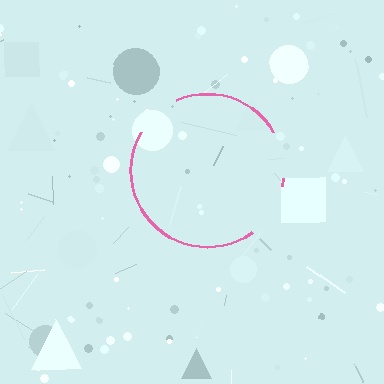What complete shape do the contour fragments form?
The contour fragments form a circle.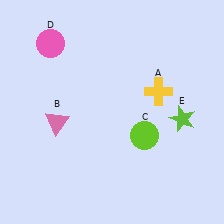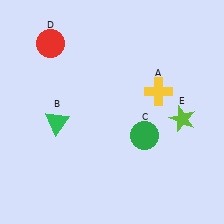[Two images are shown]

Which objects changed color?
B changed from pink to green. C changed from lime to green. D changed from pink to red.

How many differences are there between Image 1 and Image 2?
There are 3 differences between the two images.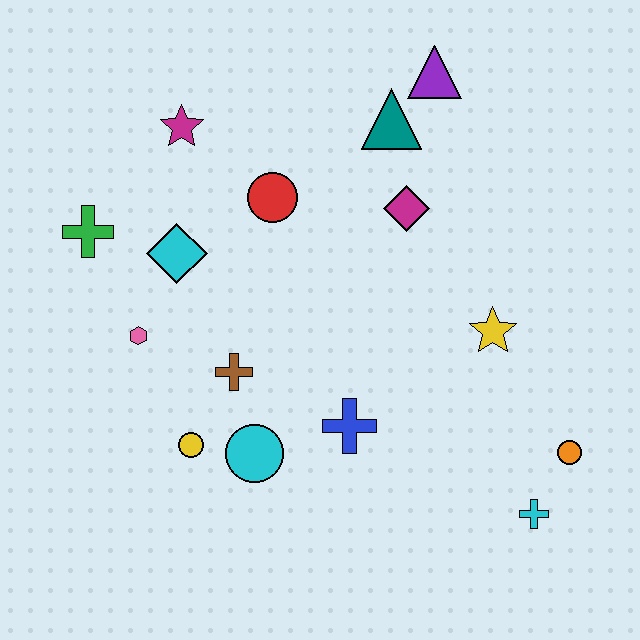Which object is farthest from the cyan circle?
The purple triangle is farthest from the cyan circle.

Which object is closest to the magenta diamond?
The teal triangle is closest to the magenta diamond.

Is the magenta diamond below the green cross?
No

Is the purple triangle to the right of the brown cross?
Yes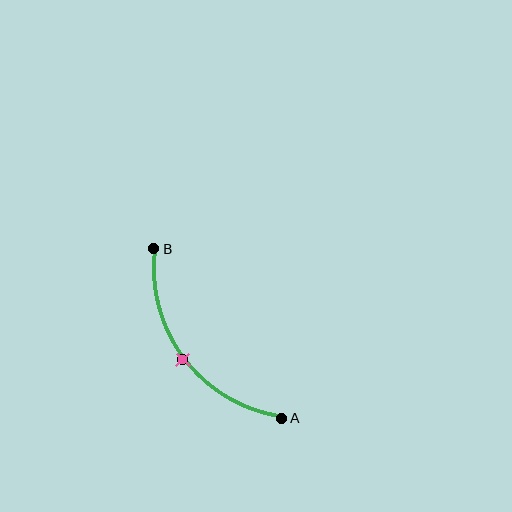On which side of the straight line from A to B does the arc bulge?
The arc bulges below and to the left of the straight line connecting A and B.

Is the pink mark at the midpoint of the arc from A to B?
Yes. The pink mark lies on the arc at equal arc-length from both A and B — it is the arc midpoint.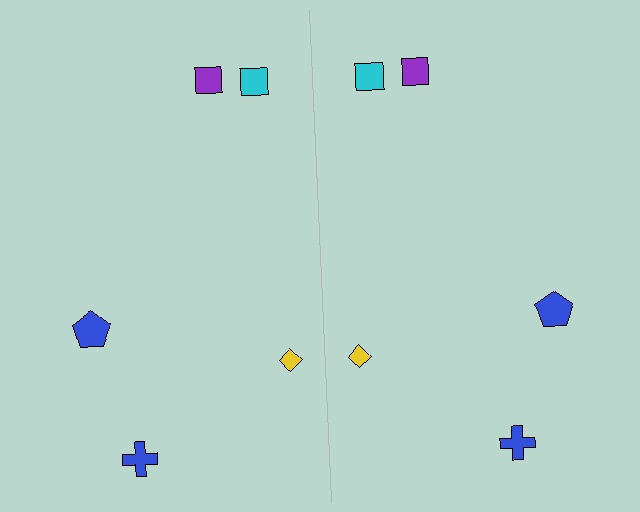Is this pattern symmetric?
Yes, this pattern has bilateral (reflection) symmetry.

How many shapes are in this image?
There are 10 shapes in this image.